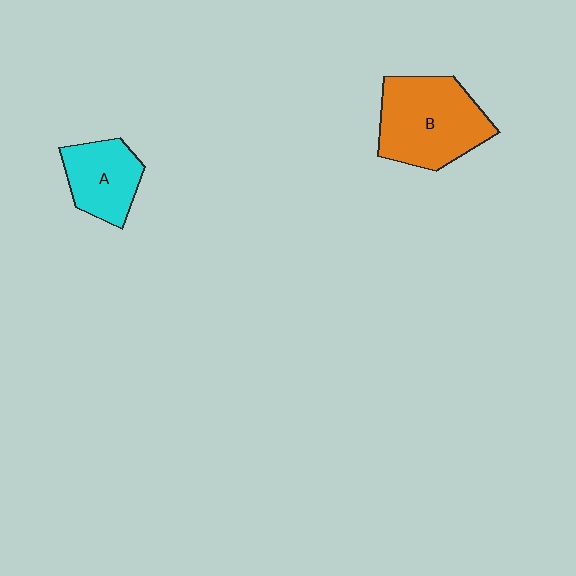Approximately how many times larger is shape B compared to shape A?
Approximately 1.6 times.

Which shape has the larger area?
Shape B (orange).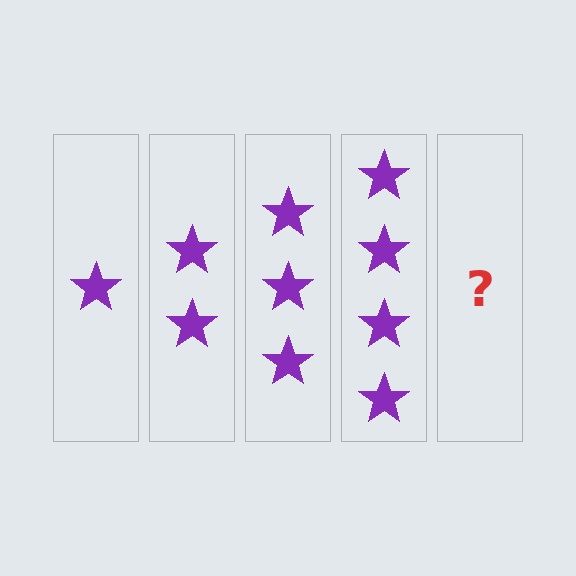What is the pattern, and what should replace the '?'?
The pattern is that each step adds one more star. The '?' should be 5 stars.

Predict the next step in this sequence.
The next step is 5 stars.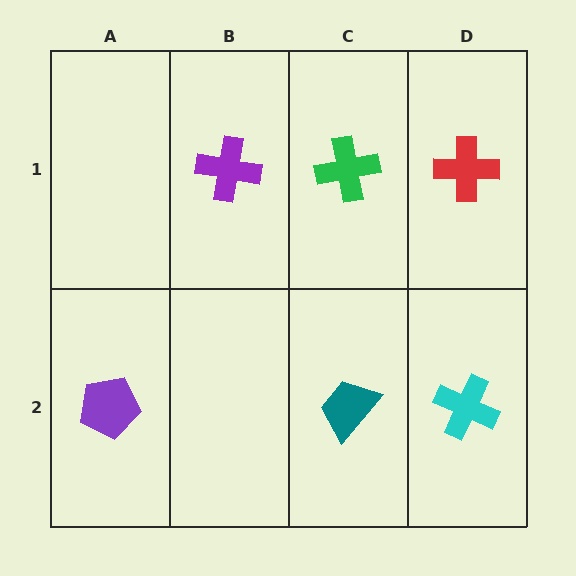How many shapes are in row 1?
3 shapes.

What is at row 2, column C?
A teal trapezoid.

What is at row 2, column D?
A cyan cross.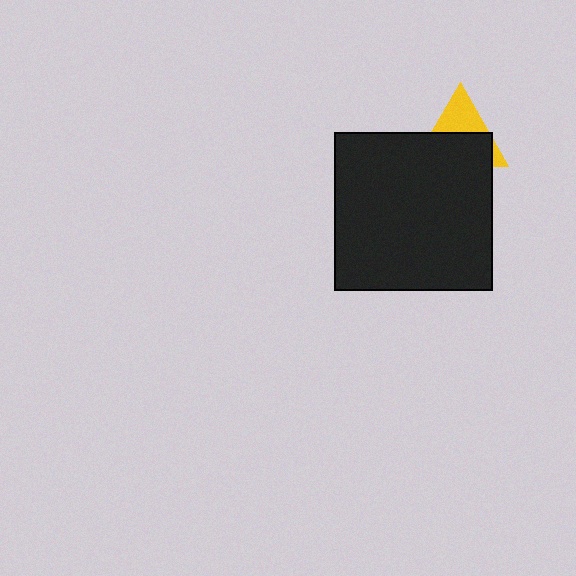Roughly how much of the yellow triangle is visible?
A small part of it is visible (roughly 39%).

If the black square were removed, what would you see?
You would see the complete yellow triangle.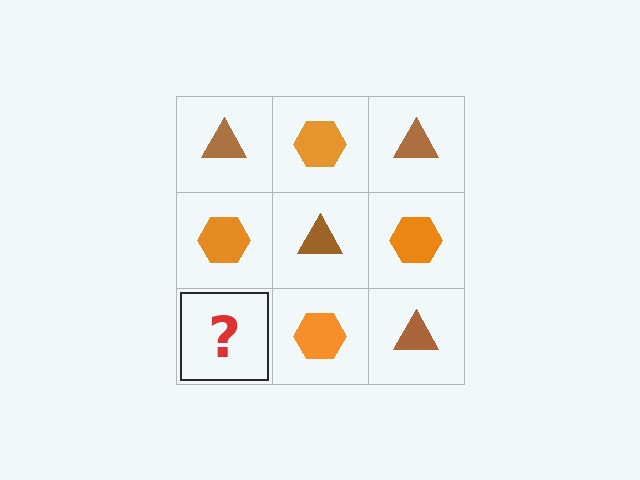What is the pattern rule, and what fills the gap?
The rule is that it alternates brown triangle and orange hexagon in a checkerboard pattern. The gap should be filled with a brown triangle.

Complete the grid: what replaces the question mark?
The question mark should be replaced with a brown triangle.